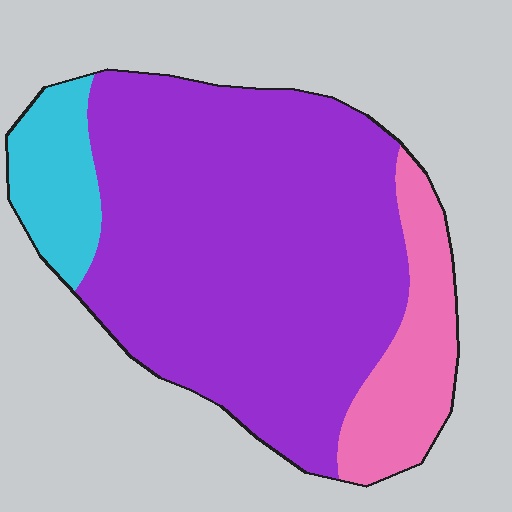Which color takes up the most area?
Purple, at roughly 75%.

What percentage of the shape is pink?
Pink covers around 15% of the shape.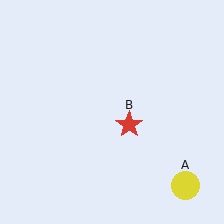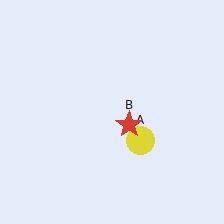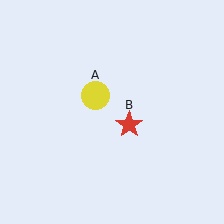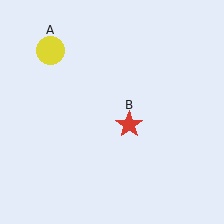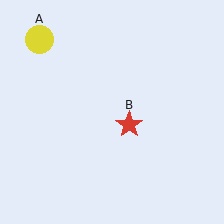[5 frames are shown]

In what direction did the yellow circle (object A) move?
The yellow circle (object A) moved up and to the left.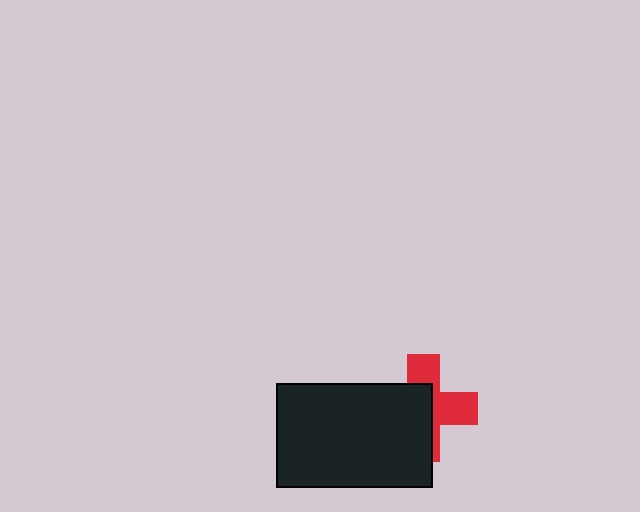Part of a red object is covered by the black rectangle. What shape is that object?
It is a cross.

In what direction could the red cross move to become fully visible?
The red cross could move right. That would shift it out from behind the black rectangle entirely.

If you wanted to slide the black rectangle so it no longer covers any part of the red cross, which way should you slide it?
Slide it left — that is the most direct way to separate the two shapes.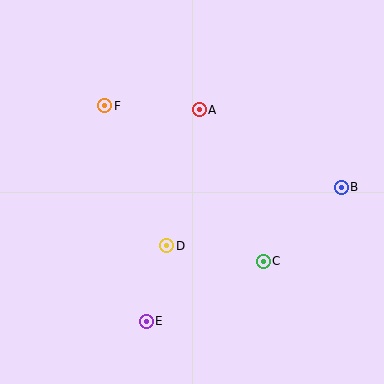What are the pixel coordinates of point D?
Point D is at (167, 246).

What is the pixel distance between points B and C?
The distance between B and C is 108 pixels.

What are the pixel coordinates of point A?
Point A is at (199, 110).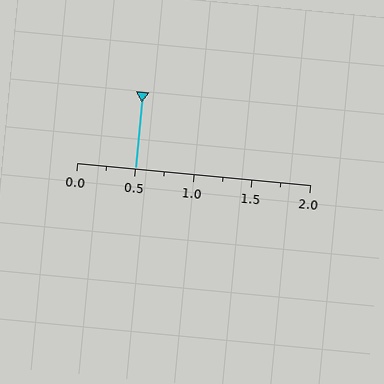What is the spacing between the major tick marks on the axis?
The major ticks are spaced 0.5 apart.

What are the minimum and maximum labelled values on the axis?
The axis runs from 0.0 to 2.0.